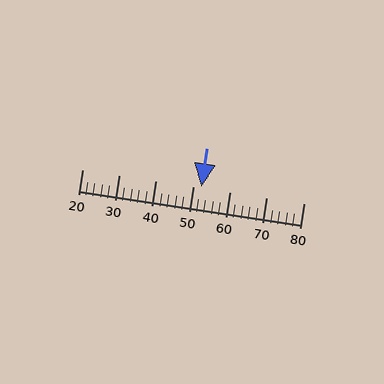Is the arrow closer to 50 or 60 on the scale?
The arrow is closer to 50.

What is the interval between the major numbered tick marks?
The major tick marks are spaced 10 units apart.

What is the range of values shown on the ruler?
The ruler shows values from 20 to 80.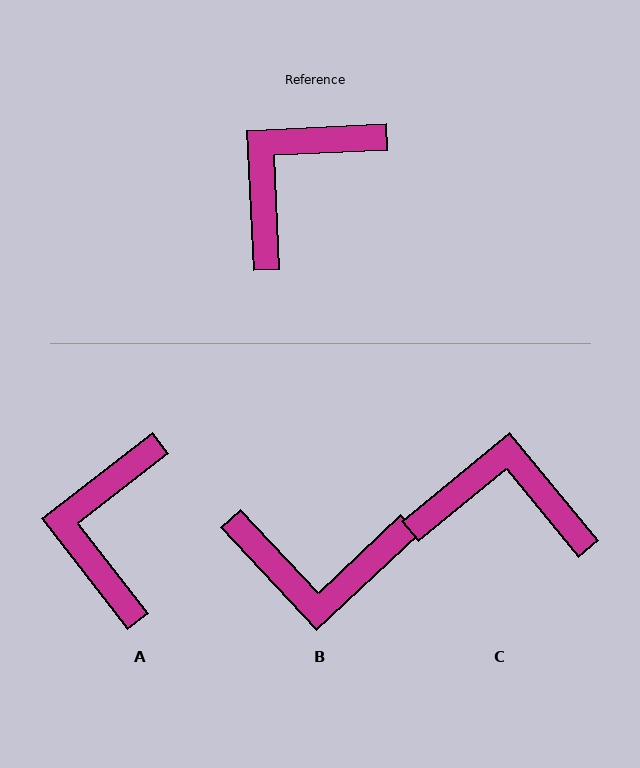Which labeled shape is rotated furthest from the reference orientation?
B, about 130 degrees away.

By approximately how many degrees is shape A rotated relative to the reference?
Approximately 35 degrees counter-clockwise.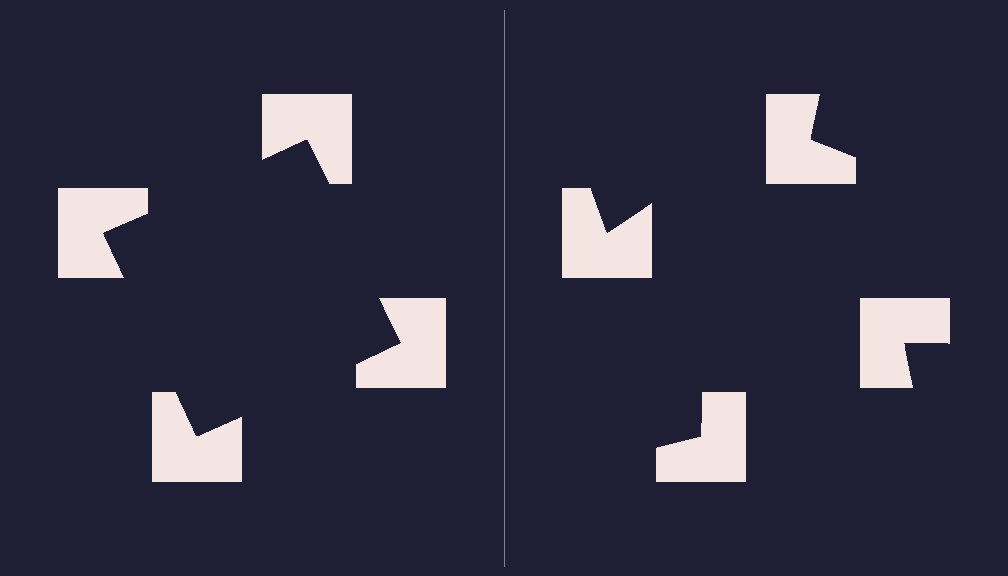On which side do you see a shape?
An illusory square appears on the left side. On the right side the wedge cuts are rotated, so no coherent shape forms.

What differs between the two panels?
The notched squares are positioned identically on both sides; only the wedge orientations differ. On the left they align to a square; on the right they are misaligned.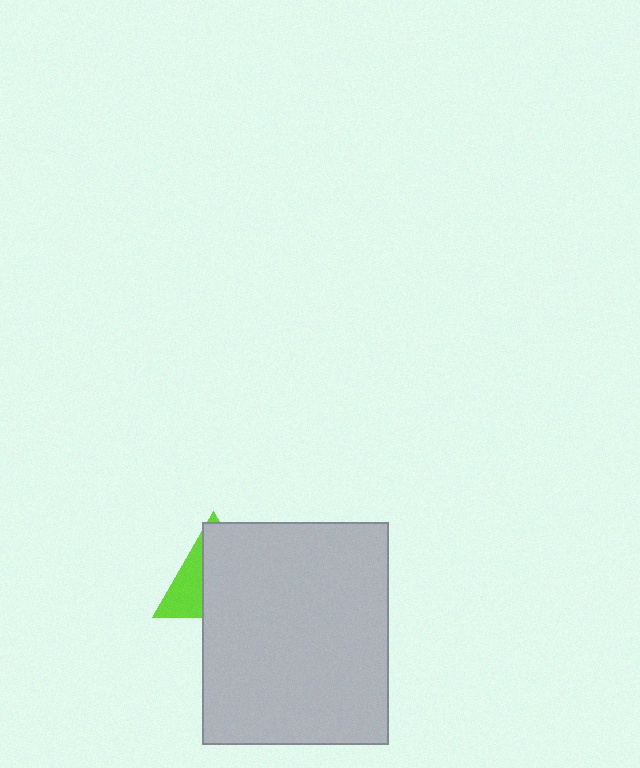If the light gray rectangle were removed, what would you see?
You would see the complete lime triangle.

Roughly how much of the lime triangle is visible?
A small part of it is visible (roughly 33%).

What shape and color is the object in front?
The object in front is a light gray rectangle.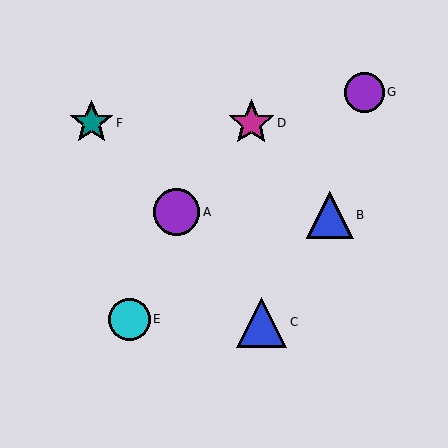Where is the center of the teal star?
The center of the teal star is at (91, 123).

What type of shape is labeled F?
Shape F is a teal star.